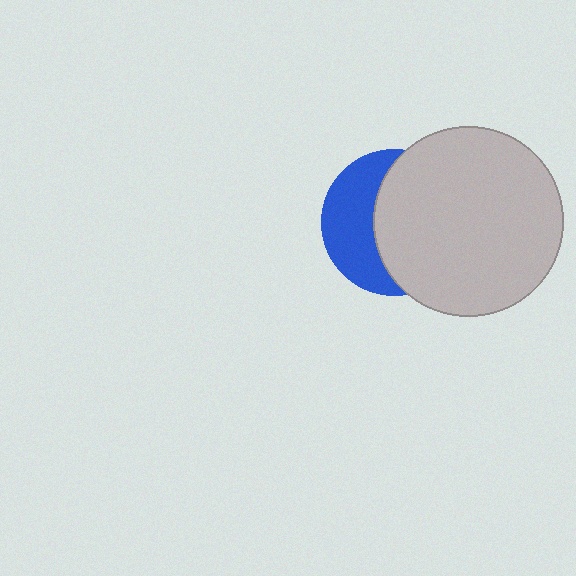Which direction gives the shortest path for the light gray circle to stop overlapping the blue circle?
Moving right gives the shortest separation.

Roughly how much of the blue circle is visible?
A small part of it is visible (roughly 41%).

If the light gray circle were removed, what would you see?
You would see the complete blue circle.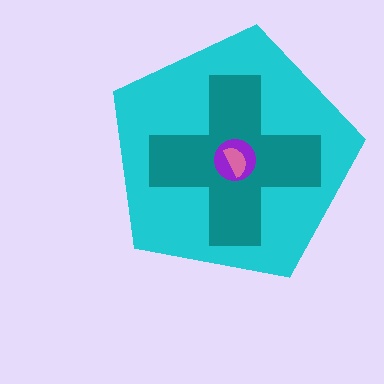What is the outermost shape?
The cyan pentagon.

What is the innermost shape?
The pink semicircle.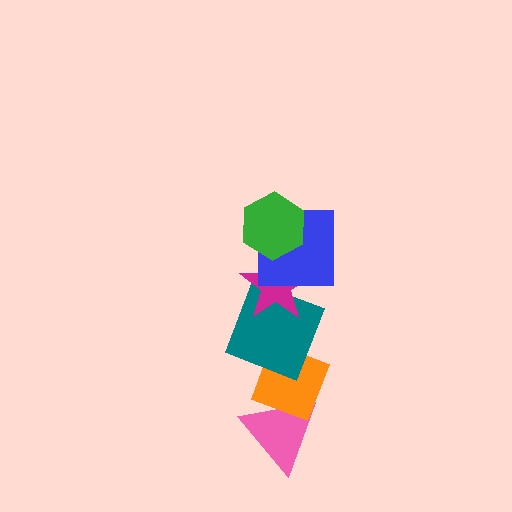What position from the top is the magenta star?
The magenta star is 3rd from the top.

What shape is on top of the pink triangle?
The orange diamond is on top of the pink triangle.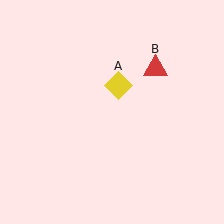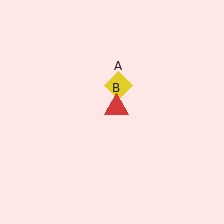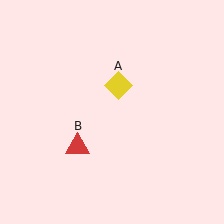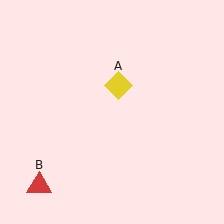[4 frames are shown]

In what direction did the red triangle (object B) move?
The red triangle (object B) moved down and to the left.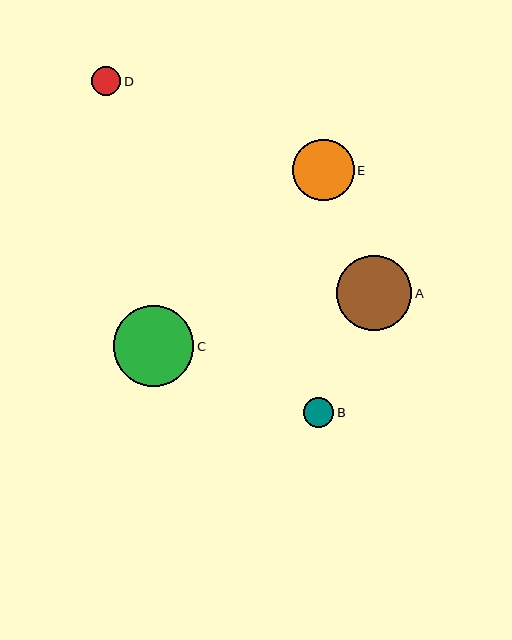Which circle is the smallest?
Circle D is the smallest with a size of approximately 29 pixels.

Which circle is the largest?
Circle C is the largest with a size of approximately 81 pixels.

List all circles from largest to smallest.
From largest to smallest: C, A, E, B, D.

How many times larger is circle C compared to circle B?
Circle C is approximately 2.7 times the size of circle B.